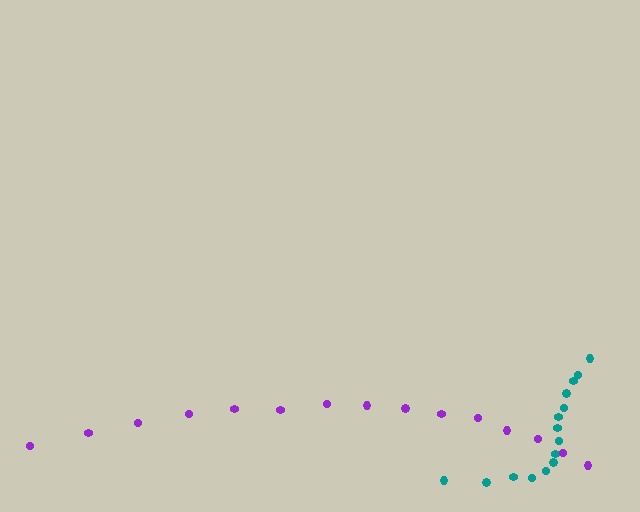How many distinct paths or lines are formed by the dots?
There are 2 distinct paths.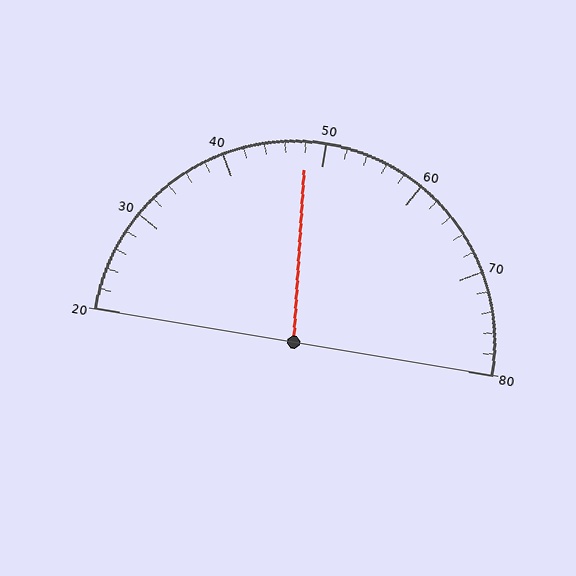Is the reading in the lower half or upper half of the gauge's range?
The reading is in the lower half of the range (20 to 80).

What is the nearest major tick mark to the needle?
The nearest major tick mark is 50.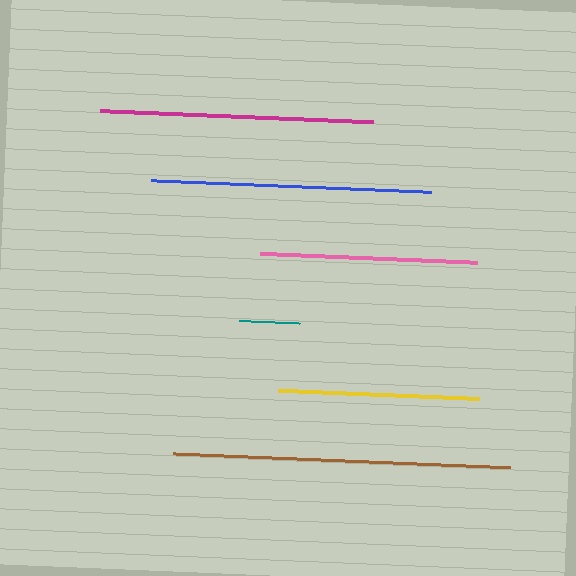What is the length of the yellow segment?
The yellow segment is approximately 201 pixels long.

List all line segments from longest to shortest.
From longest to shortest: brown, blue, magenta, pink, yellow, teal.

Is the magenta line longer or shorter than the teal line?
The magenta line is longer than the teal line.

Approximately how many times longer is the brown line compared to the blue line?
The brown line is approximately 1.2 times the length of the blue line.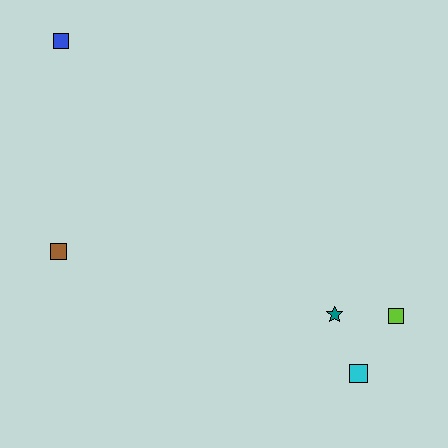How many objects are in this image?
There are 5 objects.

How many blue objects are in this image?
There is 1 blue object.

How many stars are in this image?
There is 1 star.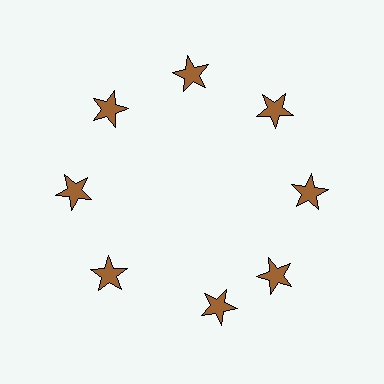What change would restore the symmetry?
The symmetry would be restored by rotating it back into even spacing with its neighbors so that all 8 stars sit at equal angles and equal distance from the center.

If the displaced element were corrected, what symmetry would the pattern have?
It would have 8-fold rotational symmetry — the pattern would map onto itself every 45 degrees.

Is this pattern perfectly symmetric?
No. The 8 brown stars are arranged in a ring, but one element near the 6 o'clock position is rotated out of alignment along the ring, breaking the 8-fold rotational symmetry.